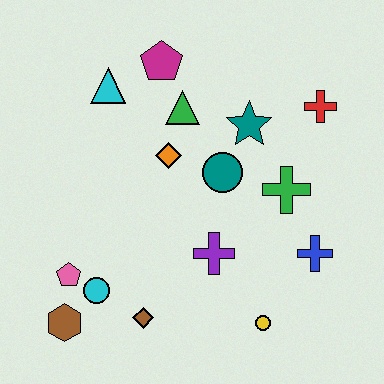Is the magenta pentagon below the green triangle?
No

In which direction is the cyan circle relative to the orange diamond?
The cyan circle is below the orange diamond.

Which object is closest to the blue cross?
The green cross is closest to the blue cross.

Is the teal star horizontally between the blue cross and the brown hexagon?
Yes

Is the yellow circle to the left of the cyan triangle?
No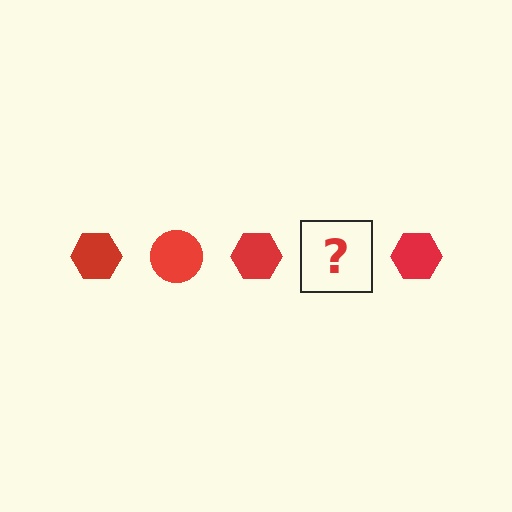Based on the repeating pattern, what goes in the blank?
The blank should be a red circle.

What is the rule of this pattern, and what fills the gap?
The rule is that the pattern cycles through hexagon, circle shapes in red. The gap should be filled with a red circle.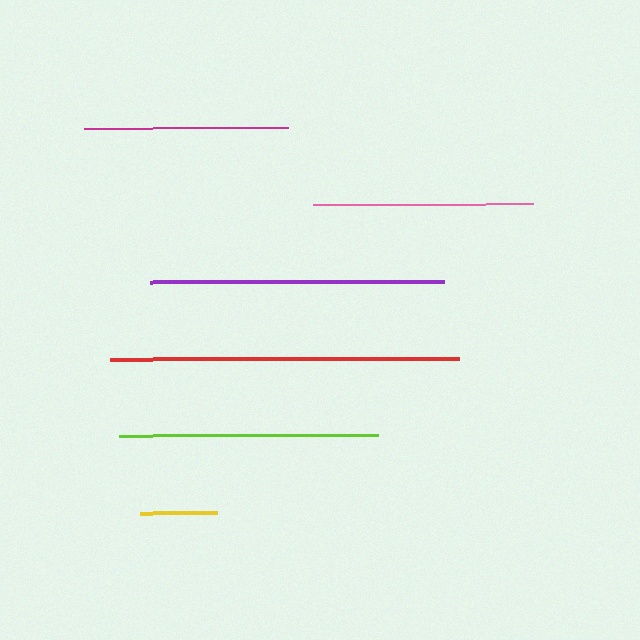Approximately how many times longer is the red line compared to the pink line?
The red line is approximately 1.6 times the length of the pink line.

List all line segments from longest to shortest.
From longest to shortest: red, purple, lime, pink, magenta, yellow.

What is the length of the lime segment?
The lime segment is approximately 259 pixels long.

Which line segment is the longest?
The red line is the longest at approximately 349 pixels.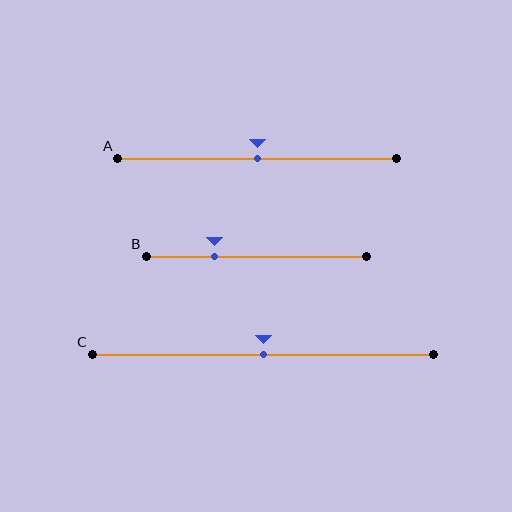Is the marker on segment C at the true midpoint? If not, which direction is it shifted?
Yes, the marker on segment C is at the true midpoint.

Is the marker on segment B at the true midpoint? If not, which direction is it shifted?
No, the marker on segment B is shifted to the left by about 19% of the segment length.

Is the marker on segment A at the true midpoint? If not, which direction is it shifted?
Yes, the marker on segment A is at the true midpoint.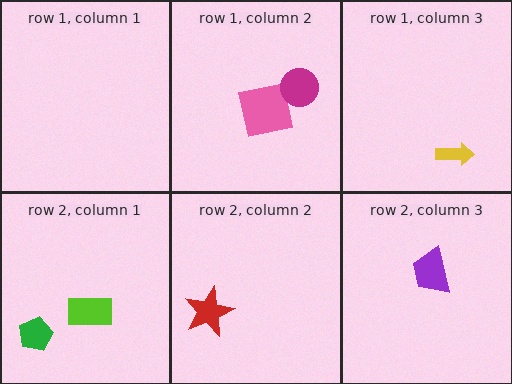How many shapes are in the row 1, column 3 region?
1.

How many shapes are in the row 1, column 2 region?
2.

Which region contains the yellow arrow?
The row 1, column 3 region.